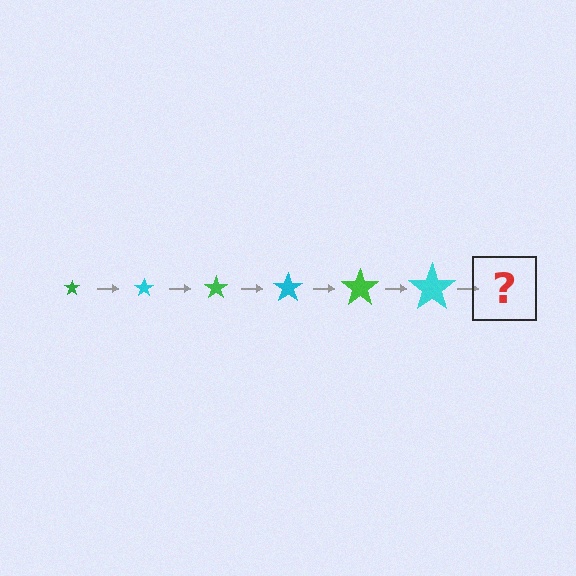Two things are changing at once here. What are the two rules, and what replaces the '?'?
The two rules are that the star grows larger each step and the color cycles through green and cyan. The '?' should be a green star, larger than the previous one.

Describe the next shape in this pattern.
It should be a green star, larger than the previous one.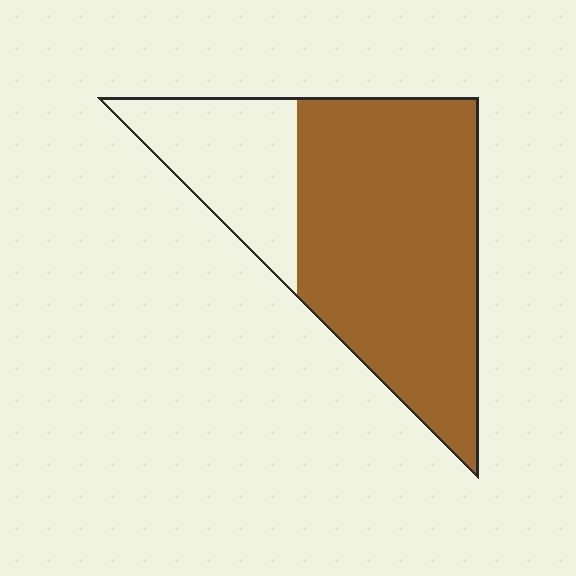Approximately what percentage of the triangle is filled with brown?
Approximately 75%.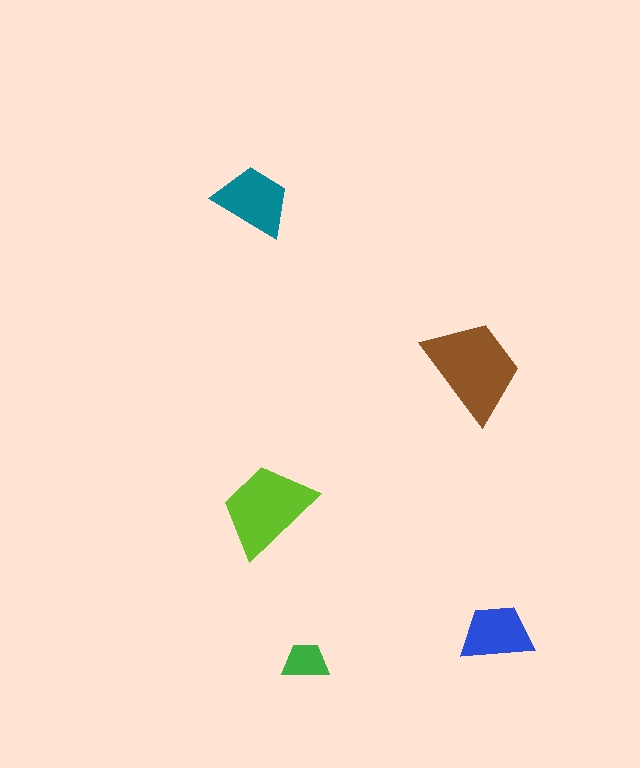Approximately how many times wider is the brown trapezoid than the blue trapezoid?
About 1.5 times wider.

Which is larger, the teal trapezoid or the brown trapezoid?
The brown one.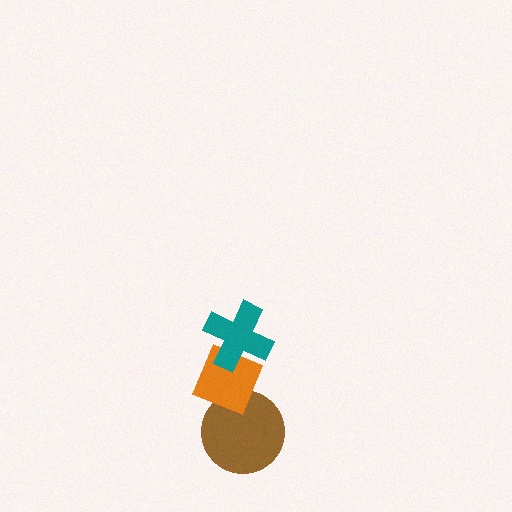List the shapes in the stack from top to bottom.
From top to bottom: the teal cross, the orange diamond, the brown circle.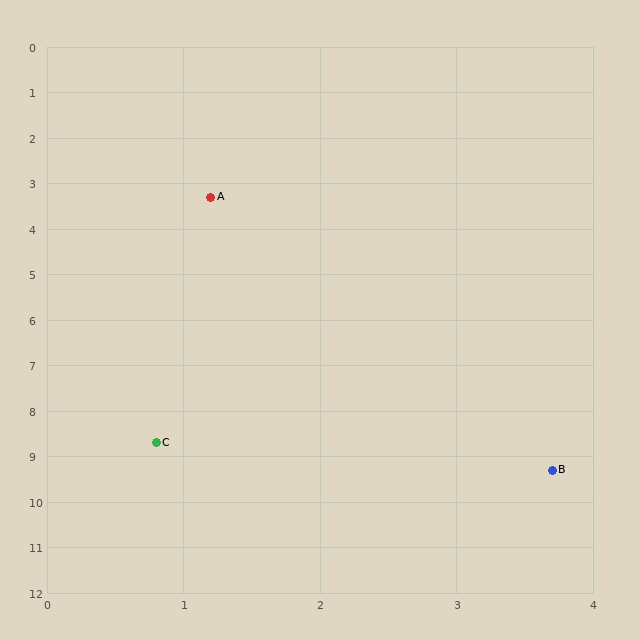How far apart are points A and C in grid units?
Points A and C are about 5.4 grid units apart.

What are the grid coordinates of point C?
Point C is at approximately (0.8, 8.7).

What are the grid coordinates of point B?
Point B is at approximately (3.7, 9.3).